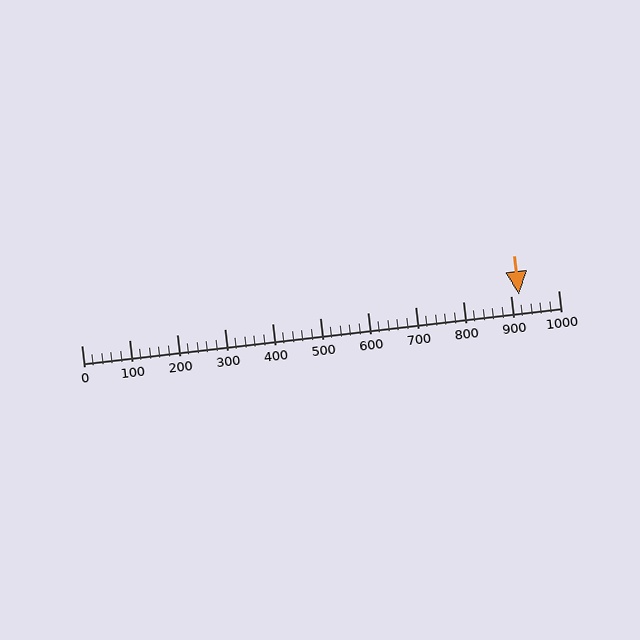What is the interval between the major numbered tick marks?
The major tick marks are spaced 100 units apart.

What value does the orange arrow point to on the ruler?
The orange arrow points to approximately 917.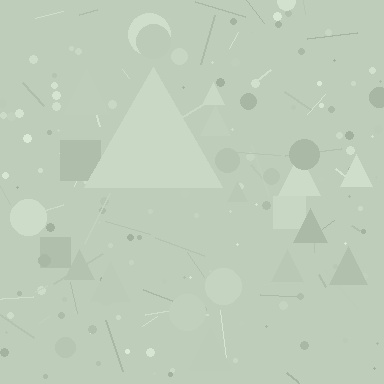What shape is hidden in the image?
A triangle is hidden in the image.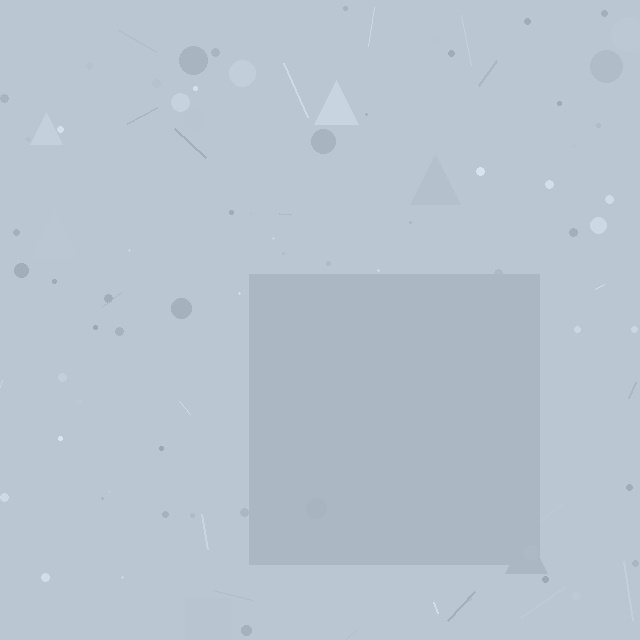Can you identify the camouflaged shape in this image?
The camouflaged shape is a square.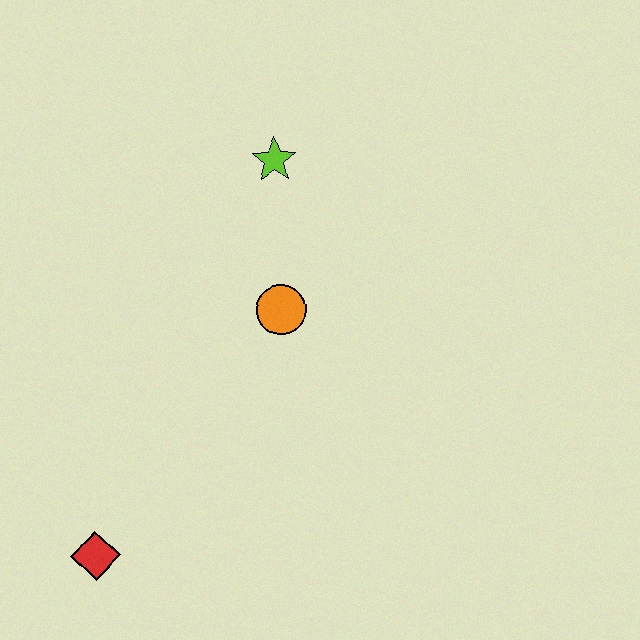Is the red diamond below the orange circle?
Yes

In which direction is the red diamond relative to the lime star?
The red diamond is below the lime star.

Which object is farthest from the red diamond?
The lime star is farthest from the red diamond.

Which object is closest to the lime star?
The orange circle is closest to the lime star.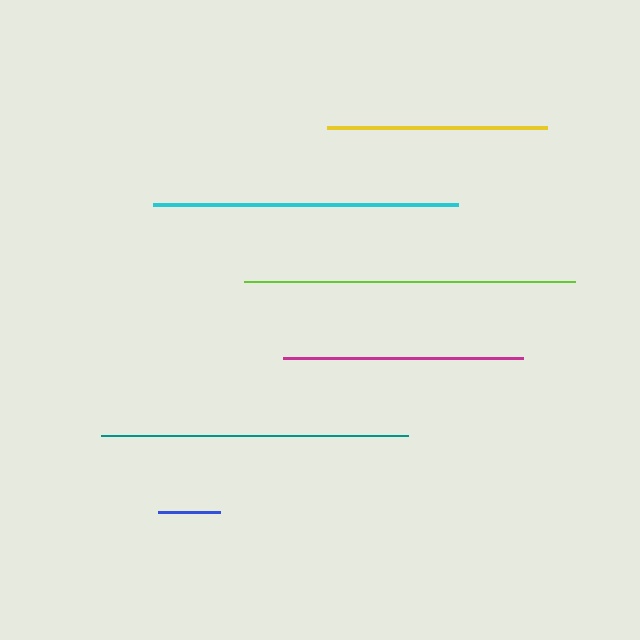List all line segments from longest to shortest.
From longest to shortest: lime, teal, cyan, magenta, yellow, blue.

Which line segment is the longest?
The lime line is the longest at approximately 332 pixels.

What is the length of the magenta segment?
The magenta segment is approximately 239 pixels long.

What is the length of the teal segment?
The teal segment is approximately 307 pixels long.